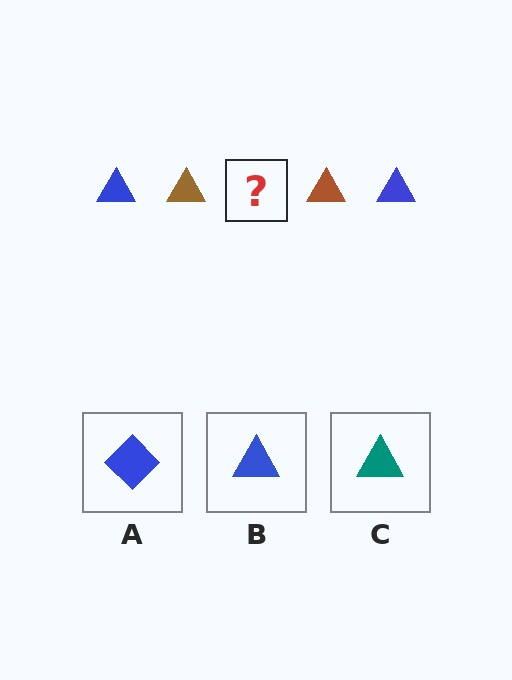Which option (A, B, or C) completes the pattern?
B.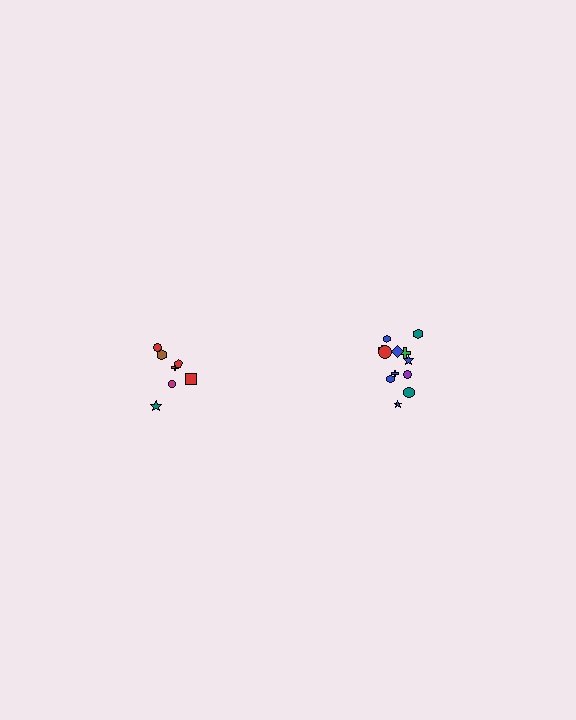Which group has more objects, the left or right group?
The right group.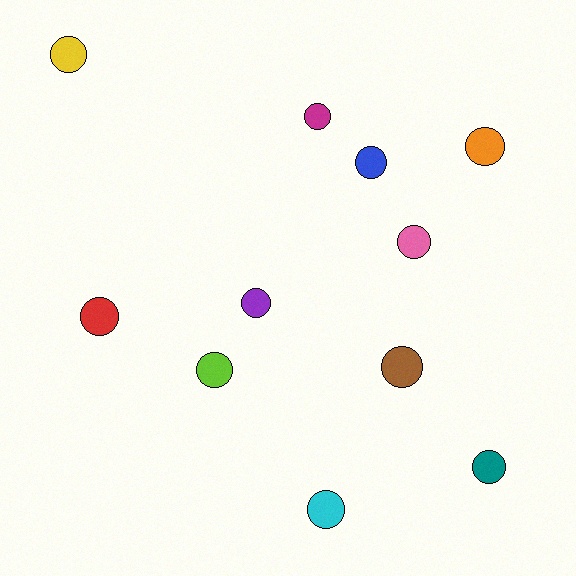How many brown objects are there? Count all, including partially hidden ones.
There is 1 brown object.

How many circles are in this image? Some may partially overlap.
There are 11 circles.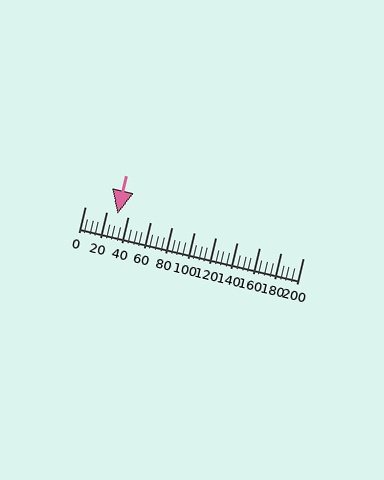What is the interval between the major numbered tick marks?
The major tick marks are spaced 20 units apart.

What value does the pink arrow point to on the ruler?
The pink arrow points to approximately 30.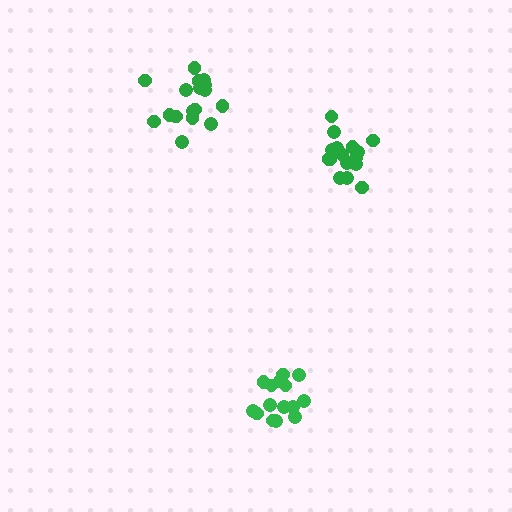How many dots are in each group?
Group 1: 15 dots, Group 2: 17 dots, Group 3: 17 dots (49 total).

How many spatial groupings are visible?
There are 3 spatial groupings.